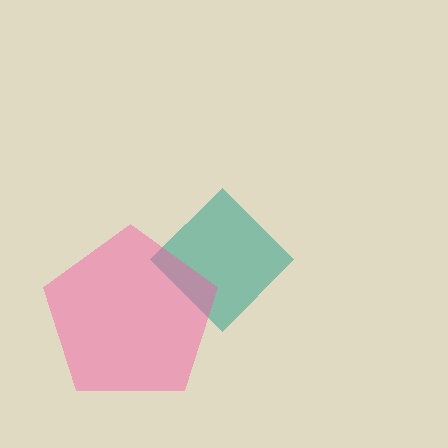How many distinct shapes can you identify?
There are 2 distinct shapes: a teal diamond, a pink pentagon.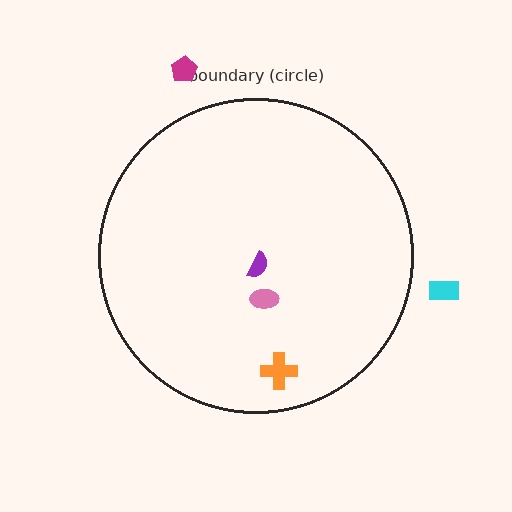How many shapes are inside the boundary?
3 inside, 2 outside.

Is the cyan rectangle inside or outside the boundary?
Outside.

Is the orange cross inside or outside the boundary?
Inside.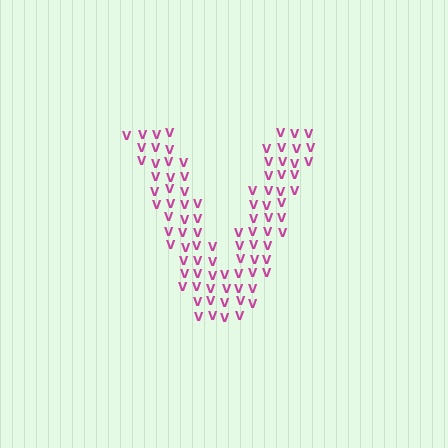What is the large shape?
The large shape is the letter V.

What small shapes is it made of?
It is made of small letter V's.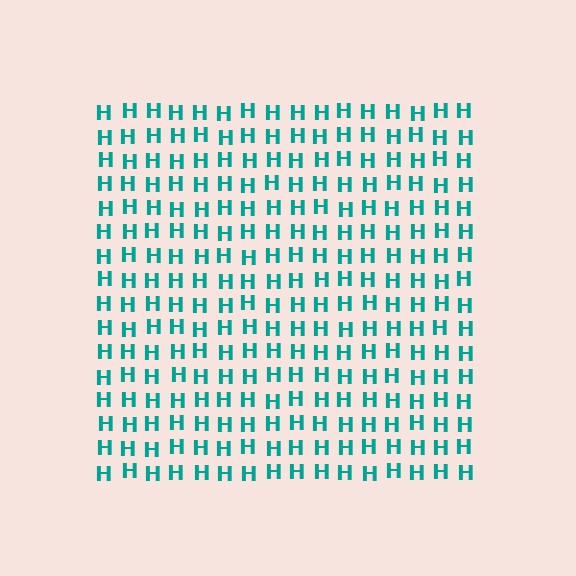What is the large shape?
The large shape is a square.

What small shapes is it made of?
It is made of small letter H's.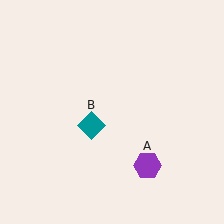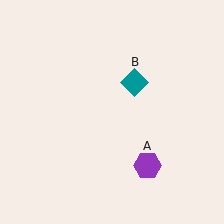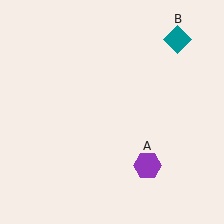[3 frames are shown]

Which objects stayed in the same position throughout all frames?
Purple hexagon (object A) remained stationary.